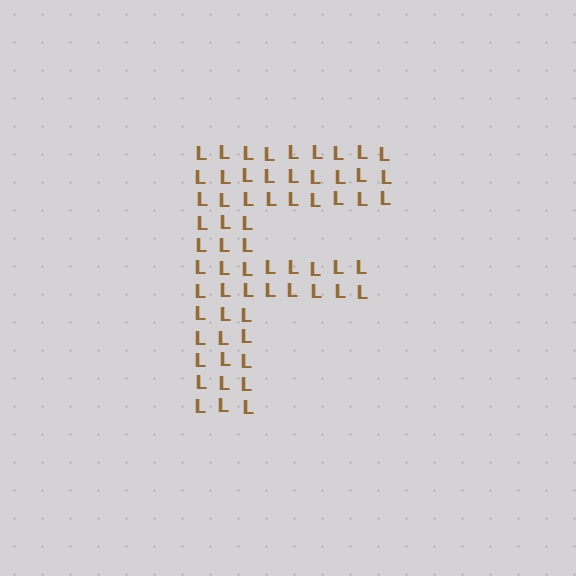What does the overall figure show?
The overall figure shows the letter F.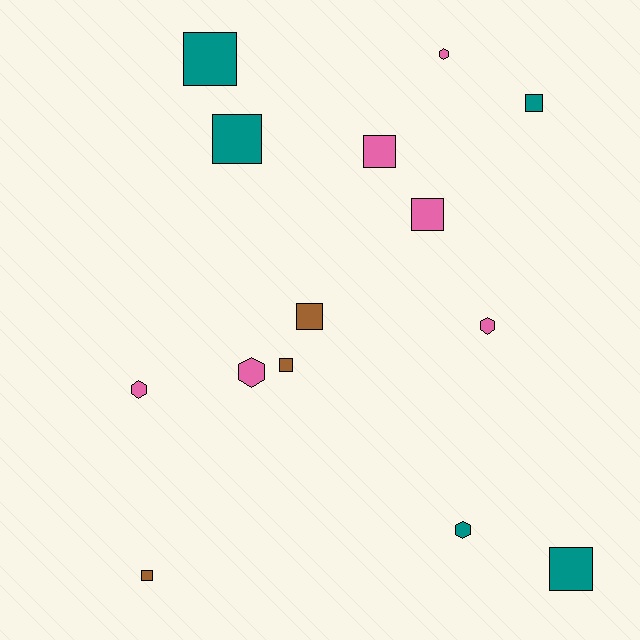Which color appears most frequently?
Pink, with 6 objects.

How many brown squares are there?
There are 3 brown squares.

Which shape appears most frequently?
Square, with 9 objects.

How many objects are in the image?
There are 14 objects.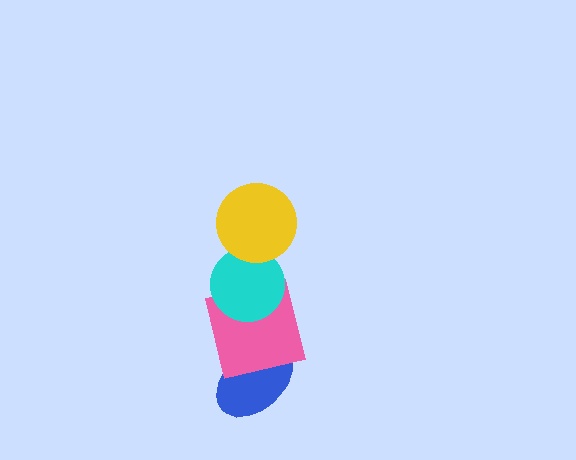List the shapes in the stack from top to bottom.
From top to bottom: the yellow circle, the cyan circle, the pink square, the blue ellipse.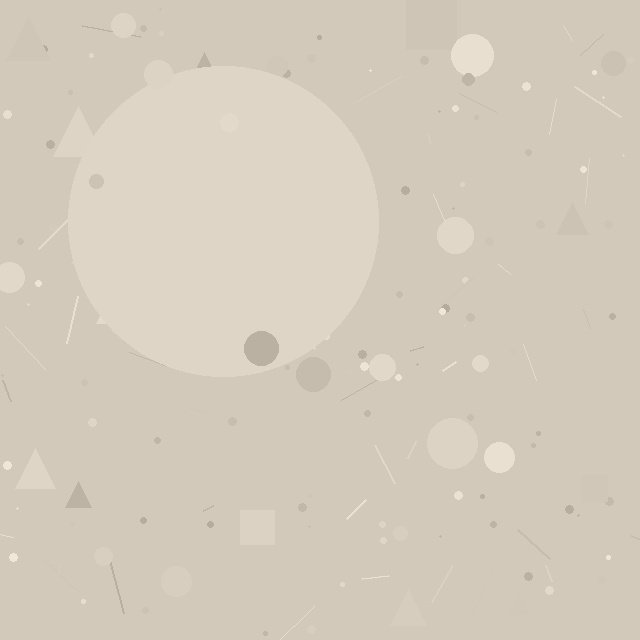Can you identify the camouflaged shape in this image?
The camouflaged shape is a circle.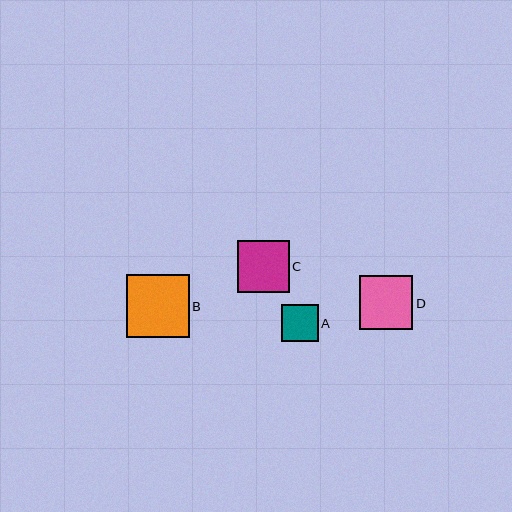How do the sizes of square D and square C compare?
Square D and square C are approximately the same size.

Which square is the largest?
Square B is the largest with a size of approximately 63 pixels.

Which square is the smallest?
Square A is the smallest with a size of approximately 37 pixels.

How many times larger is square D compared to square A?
Square D is approximately 1.5 times the size of square A.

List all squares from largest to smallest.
From largest to smallest: B, D, C, A.